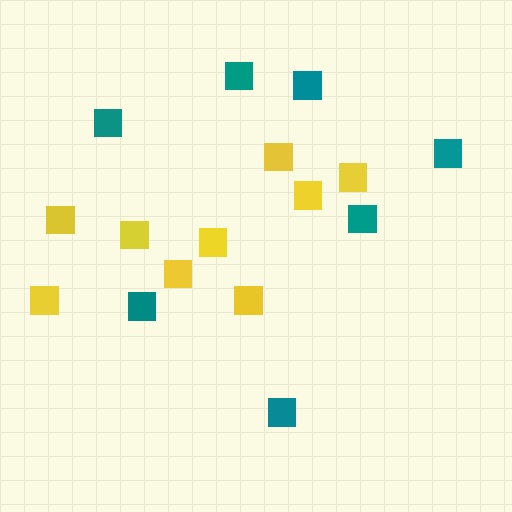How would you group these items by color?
There are 2 groups: one group of yellow squares (9) and one group of teal squares (7).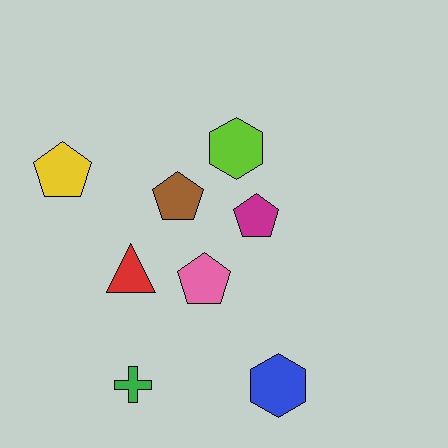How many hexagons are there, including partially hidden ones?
There are 2 hexagons.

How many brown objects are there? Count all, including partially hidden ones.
There is 1 brown object.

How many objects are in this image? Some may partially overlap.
There are 8 objects.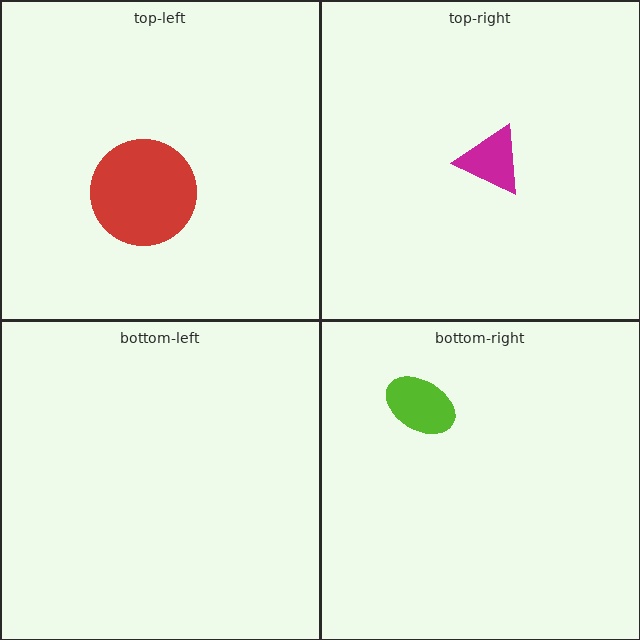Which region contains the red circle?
The top-left region.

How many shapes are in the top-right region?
1.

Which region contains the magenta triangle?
The top-right region.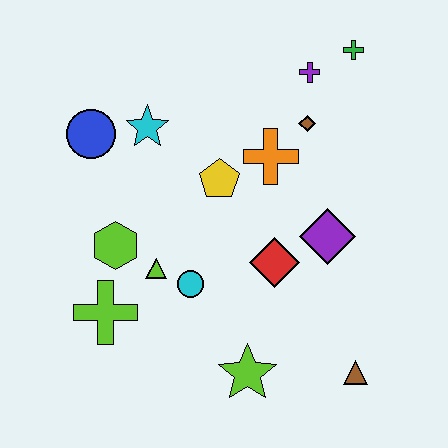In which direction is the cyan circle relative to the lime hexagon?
The cyan circle is to the right of the lime hexagon.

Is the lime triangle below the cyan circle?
No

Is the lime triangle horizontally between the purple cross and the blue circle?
Yes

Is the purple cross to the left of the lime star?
No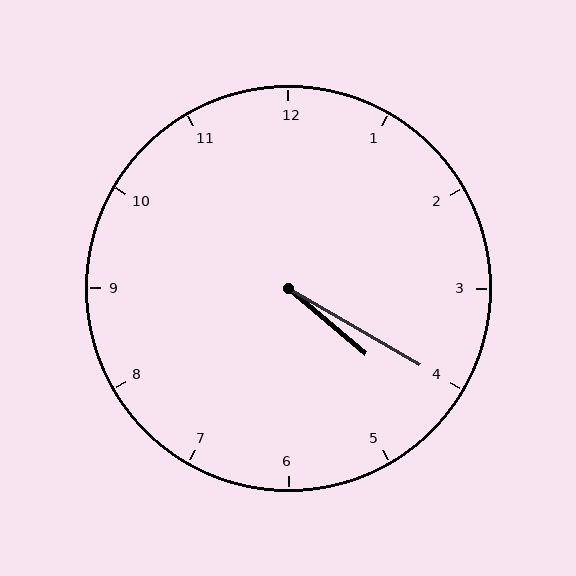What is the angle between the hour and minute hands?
Approximately 10 degrees.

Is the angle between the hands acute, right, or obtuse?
It is acute.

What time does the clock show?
4:20.